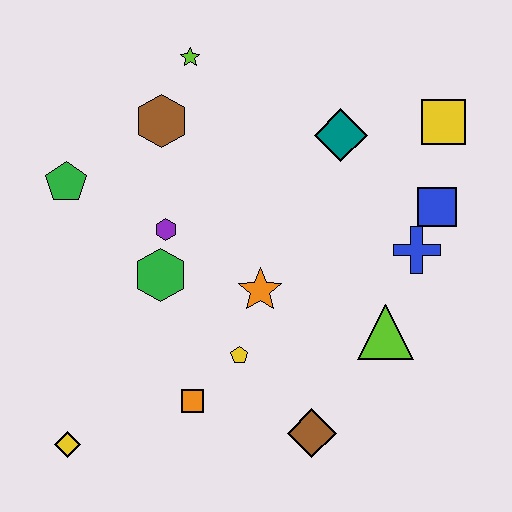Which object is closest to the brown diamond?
The yellow pentagon is closest to the brown diamond.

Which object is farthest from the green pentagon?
The yellow square is farthest from the green pentagon.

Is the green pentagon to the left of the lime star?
Yes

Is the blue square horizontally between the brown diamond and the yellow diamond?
No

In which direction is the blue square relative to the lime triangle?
The blue square is above the lime triangle.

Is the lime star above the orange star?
Yes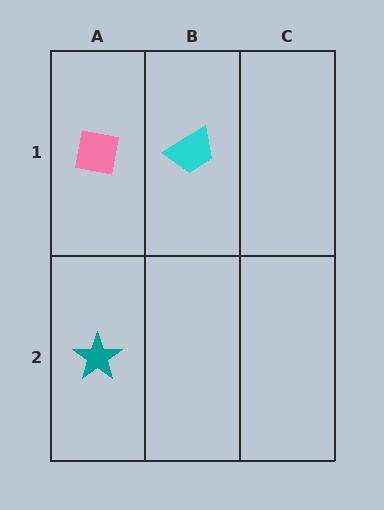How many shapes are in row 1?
2 shapes.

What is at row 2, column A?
A teal star.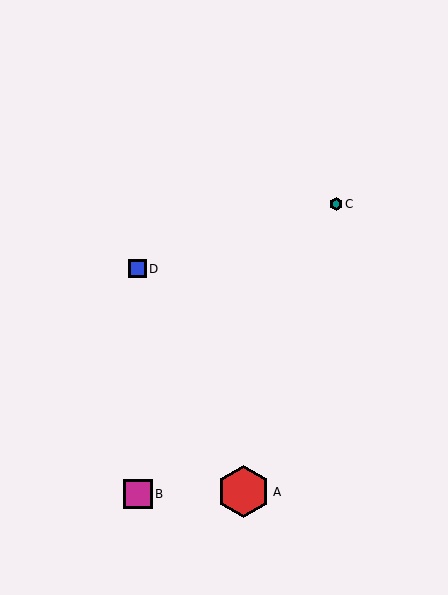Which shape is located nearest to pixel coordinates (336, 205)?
The teal hexagon (labeled C) at (336, 204) is nearest to that location.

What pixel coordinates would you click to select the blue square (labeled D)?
Click at (137, 269) to select the blue square D.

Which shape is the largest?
The red hexagon (labeled A) is the largest.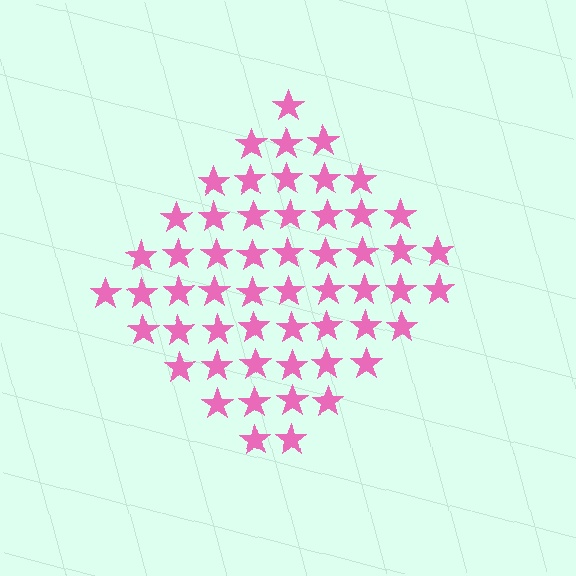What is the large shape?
The large shape is a diamond.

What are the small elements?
The small elements are stars.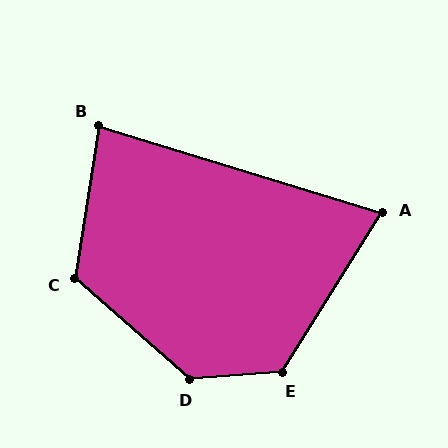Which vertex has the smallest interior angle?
A, at approximately 75 degrees.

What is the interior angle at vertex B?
Approximately 82 degrees (acute).